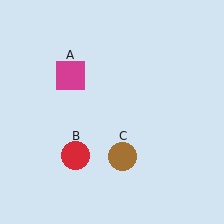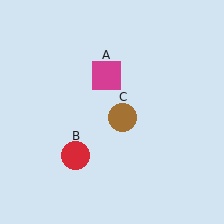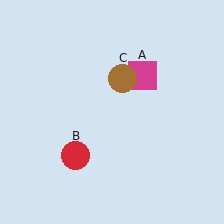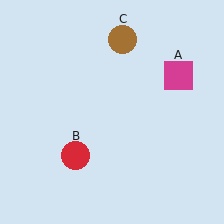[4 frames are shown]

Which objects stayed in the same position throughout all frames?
Red circle (object B) remained stationary.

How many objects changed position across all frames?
2 objects changed position: magenta square (object A), brown circle (object C).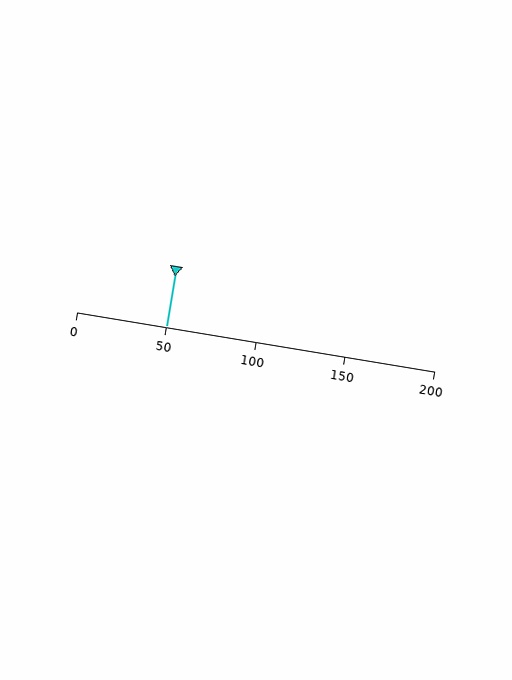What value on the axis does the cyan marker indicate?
The marker indicates approximately 50.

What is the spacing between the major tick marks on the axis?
The major ticks are spaced 50 apart.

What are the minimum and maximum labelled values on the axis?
The axis runs from 0 to 200.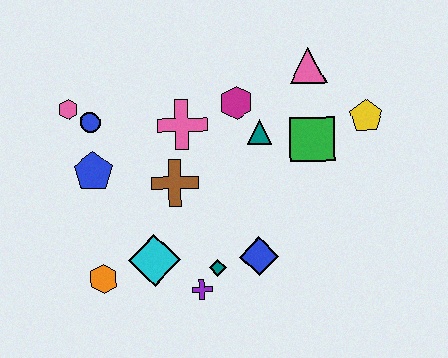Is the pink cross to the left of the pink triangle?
Yes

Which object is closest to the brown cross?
The pink cross is closest to the brown cross.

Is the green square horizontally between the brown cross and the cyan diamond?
No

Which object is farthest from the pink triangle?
The orange hexagon is farthest from the pink triangle.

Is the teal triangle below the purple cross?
No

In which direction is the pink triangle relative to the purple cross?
The pink triangle is above the purple cross.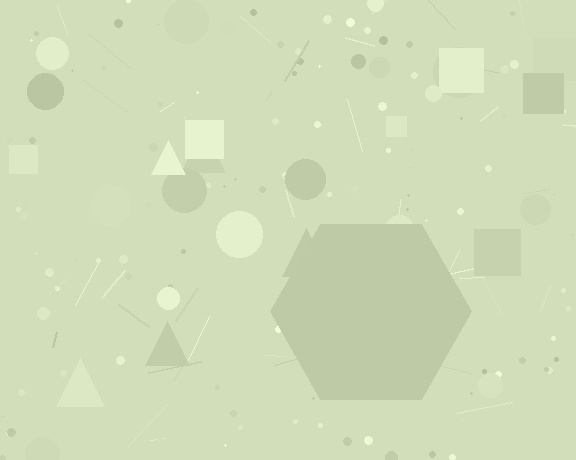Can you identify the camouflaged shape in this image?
The camouflaged shape is a hexagon.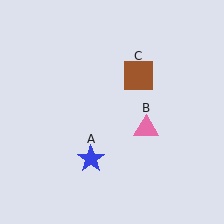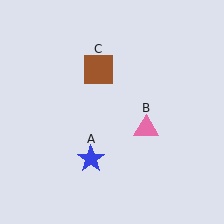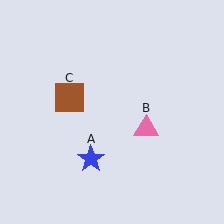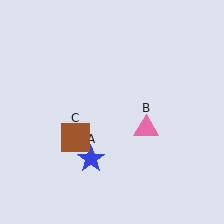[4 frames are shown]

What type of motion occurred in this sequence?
The brown square (object C) rotated counterclockwise around the center of the scene.